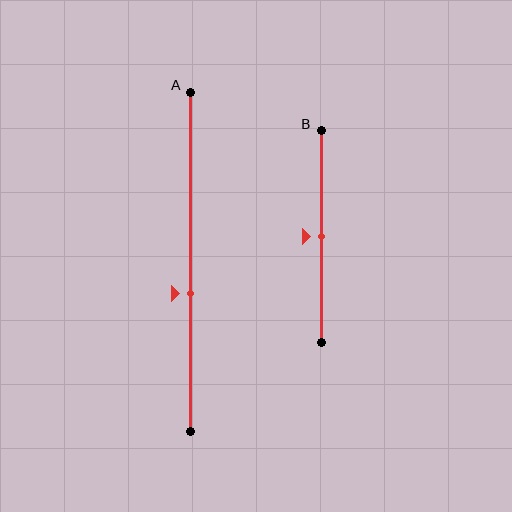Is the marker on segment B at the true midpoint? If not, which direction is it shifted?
Yes, the marker on segment B is at the true midpoint.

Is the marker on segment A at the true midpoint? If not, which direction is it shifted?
No, the marker on segment A is shifted downward by about 10% of the segment length.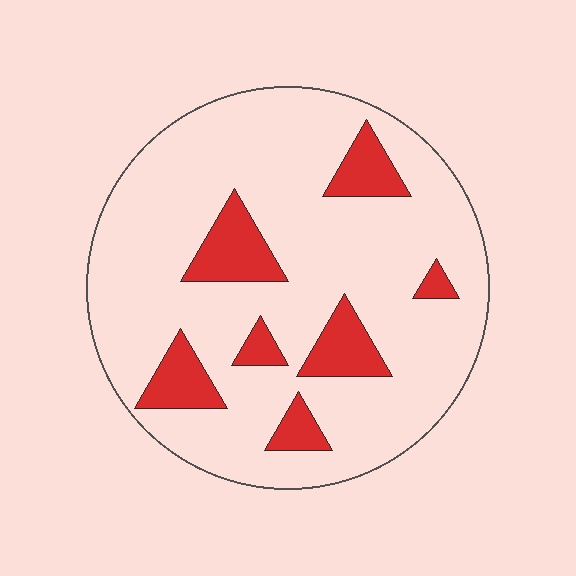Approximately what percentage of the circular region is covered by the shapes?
Approximately 15%.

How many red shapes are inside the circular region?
7.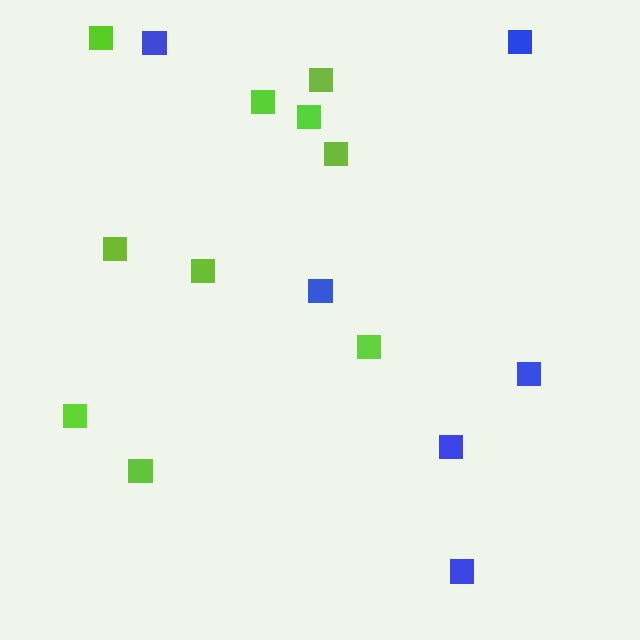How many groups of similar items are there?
There are 2 groups: one group of lime squares (10) and one group of blue squares (6).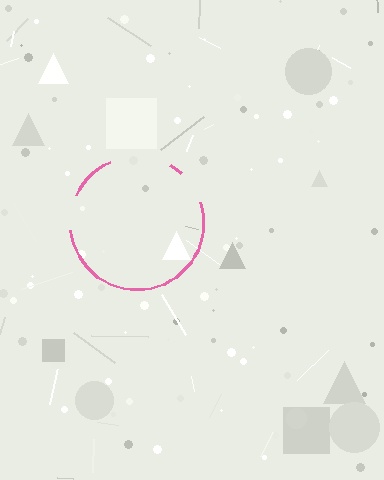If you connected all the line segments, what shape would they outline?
They would outline a circle.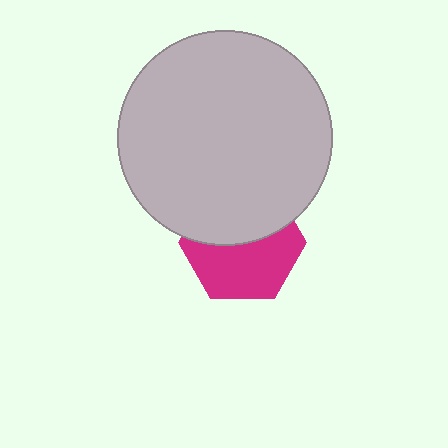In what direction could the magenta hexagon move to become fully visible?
The magenta hexagon could move down. That would shift it out from behind the light gray circle entirely.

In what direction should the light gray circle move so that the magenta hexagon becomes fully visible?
The light gray circle should move up. That is the shortest direction to clear the overlap and leave the magenta hexagon fully visible.